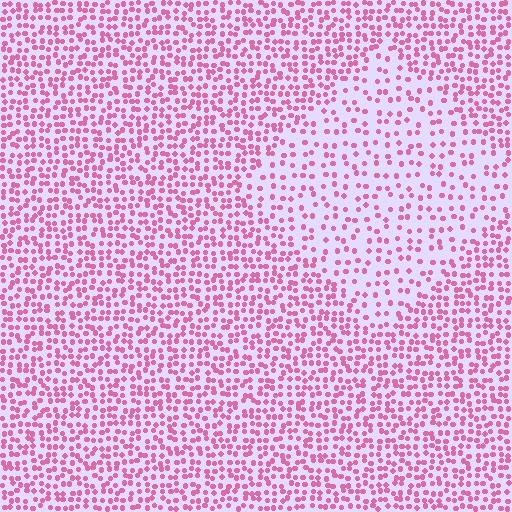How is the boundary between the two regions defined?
The boundary is defined by a change in element density (approximately 2.0x ratio). All elements are the same color, size, and shape.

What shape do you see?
I see a diamond.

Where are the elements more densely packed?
The elements are more densely packed outside the diamond boundary.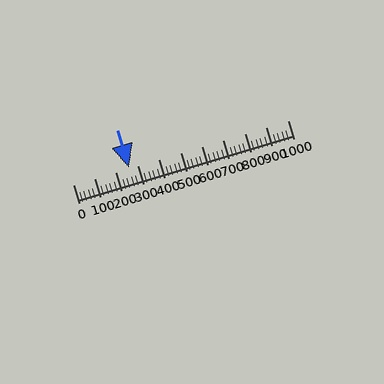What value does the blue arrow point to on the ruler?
The blue arrow points to approximately 262.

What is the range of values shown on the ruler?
The ruler shows values from 0 to 1000.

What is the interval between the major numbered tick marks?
The major tick marks are spaced 100 units apart.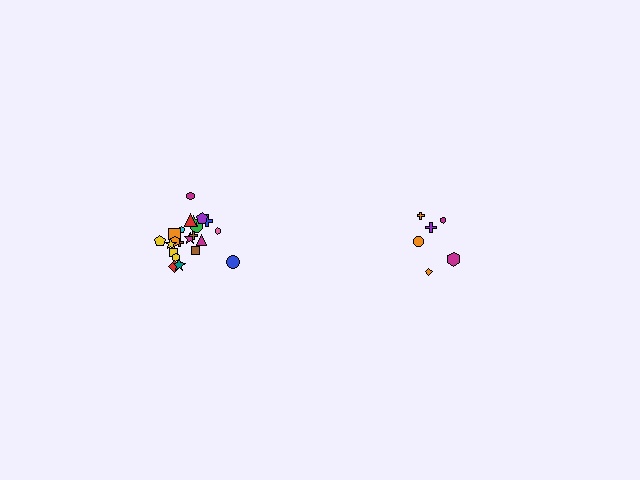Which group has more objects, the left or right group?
The left group.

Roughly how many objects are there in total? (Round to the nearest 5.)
Roughly 30 objects in total.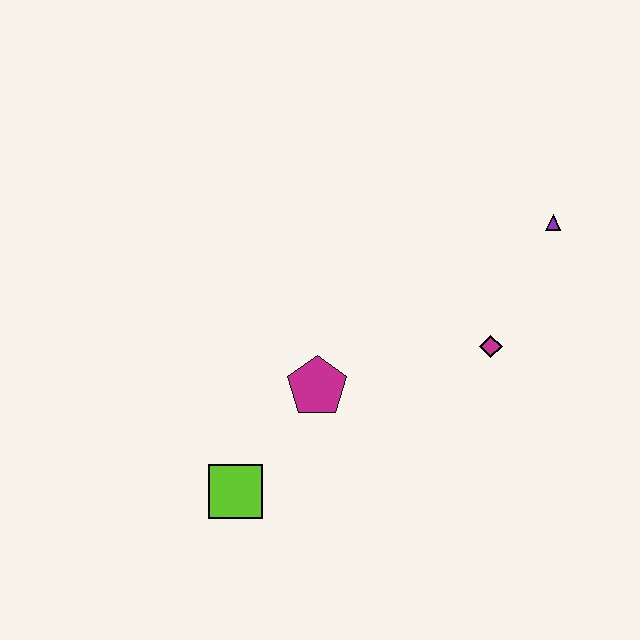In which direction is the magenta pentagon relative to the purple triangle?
The magenta pentagon is to the left of the purple triangle.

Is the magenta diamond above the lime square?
Yes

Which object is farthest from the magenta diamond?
The lime square is farthest from the magenta diamond.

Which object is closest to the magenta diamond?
The purple triangle is closest to the magenta diamond.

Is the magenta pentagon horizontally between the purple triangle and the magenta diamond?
No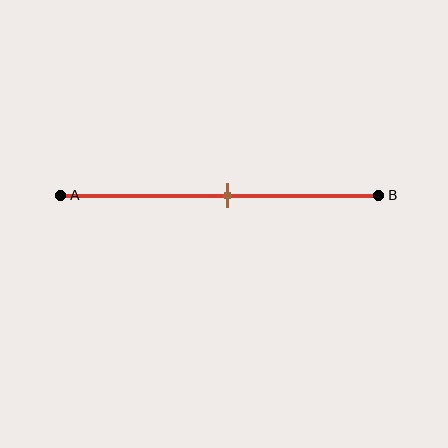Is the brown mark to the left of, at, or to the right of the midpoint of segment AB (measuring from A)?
The brown mark is approximately at the midpoint of segment AB.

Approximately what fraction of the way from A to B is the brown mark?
The brown mark is approximately 55% of the way from A to B.